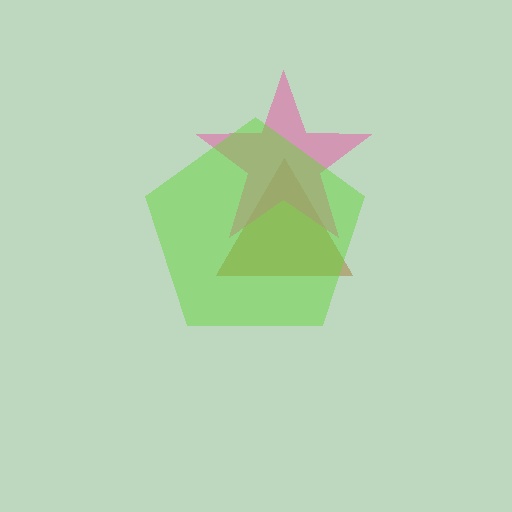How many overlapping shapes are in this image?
There are 3 overlapping shapes in the image.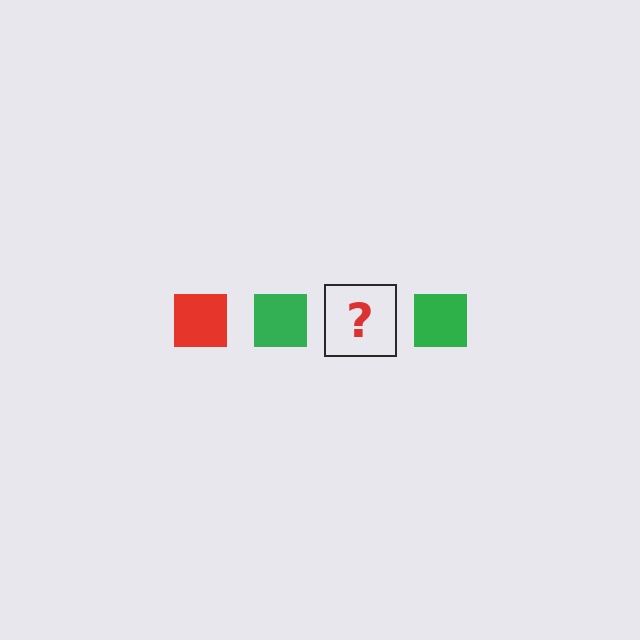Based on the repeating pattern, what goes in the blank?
The blank should be a red square.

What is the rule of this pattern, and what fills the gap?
The rule is that the pattern cycles through red, green squares. The gap should be filled with a red square.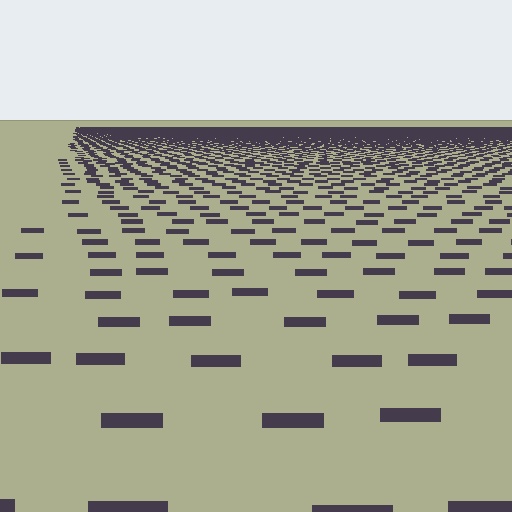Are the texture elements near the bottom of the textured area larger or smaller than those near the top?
Larger. Near the bottom, elements are closer to the viewer and appear at a bigger on-screen size.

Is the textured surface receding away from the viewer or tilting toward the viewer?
The surface is receding away from the viewer. Texture elements get smaller and denser toward the top.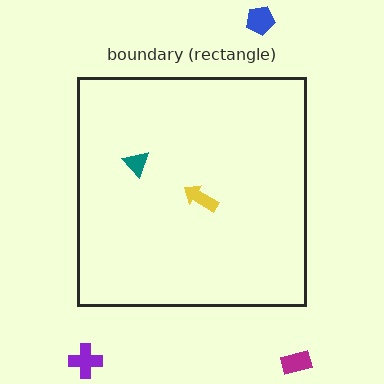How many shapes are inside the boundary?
2 inside, 3 outside.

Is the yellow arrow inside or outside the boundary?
Inside.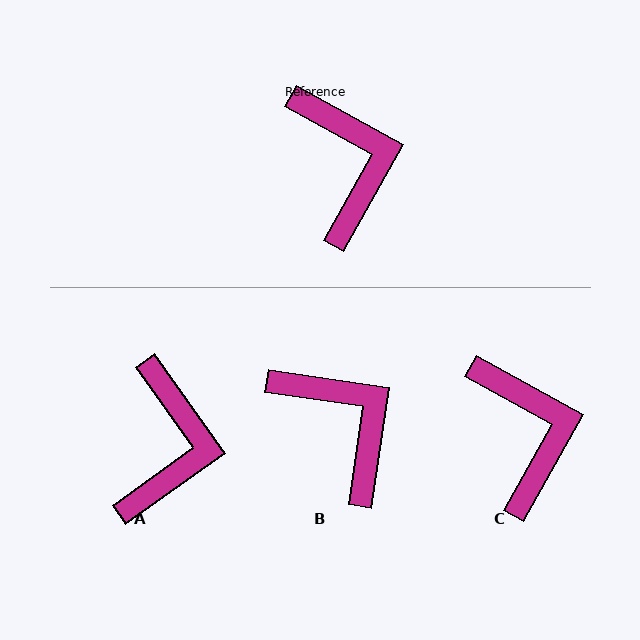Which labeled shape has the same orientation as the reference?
C.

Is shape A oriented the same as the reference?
No, it is off by about 26 degrees.